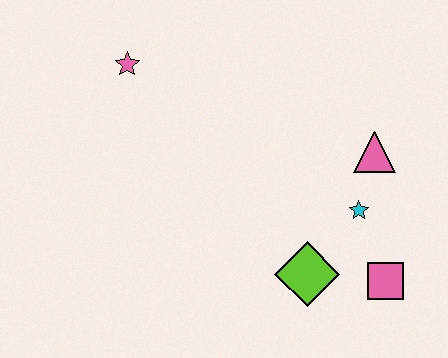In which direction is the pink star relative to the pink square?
The pink star is to the left of the pink square.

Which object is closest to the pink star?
The pink triangle is closest to the pink star.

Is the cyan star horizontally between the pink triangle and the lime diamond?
Yes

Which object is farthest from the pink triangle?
The pink star is farthest from the pink triangle.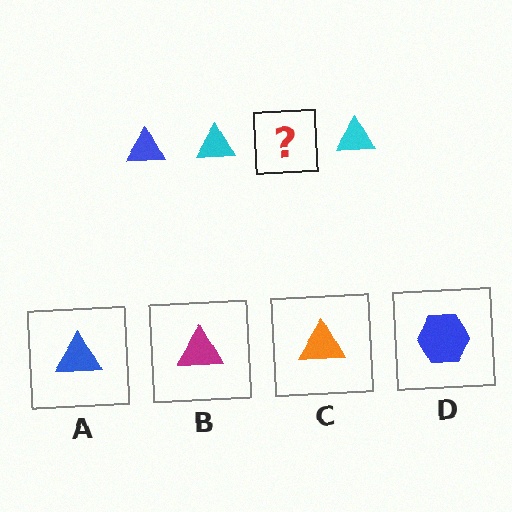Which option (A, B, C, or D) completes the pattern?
A.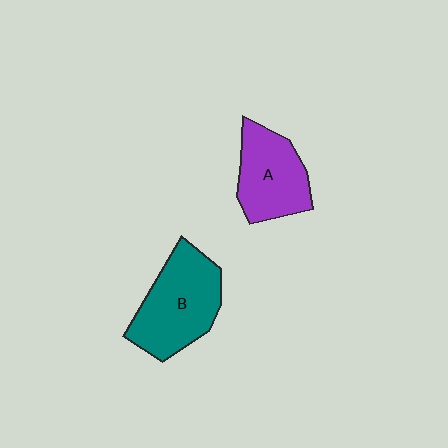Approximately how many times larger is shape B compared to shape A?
Approximately 1.2 times.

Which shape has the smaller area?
Shape A (purple).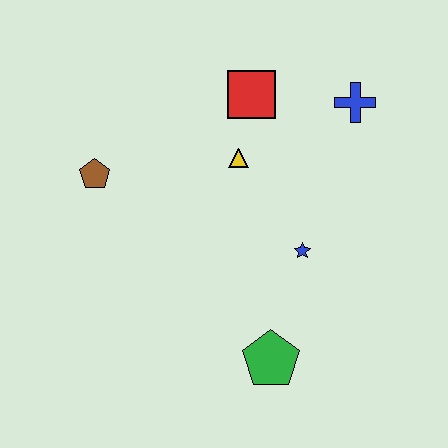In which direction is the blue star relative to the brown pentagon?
The blue star is to the right of the brown pentagon.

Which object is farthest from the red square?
The green pentagon is farthest from the red square.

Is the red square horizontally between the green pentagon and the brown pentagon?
Yes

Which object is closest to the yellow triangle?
The red square is closest to the yellow triangle.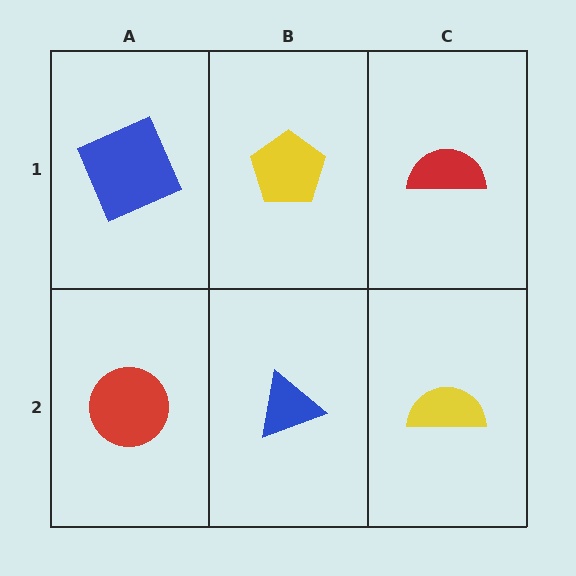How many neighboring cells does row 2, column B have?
3.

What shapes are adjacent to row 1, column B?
A blue triangle (row 2, column B), a blue square (row 1, column A), a red semicircle (row 1, column C).